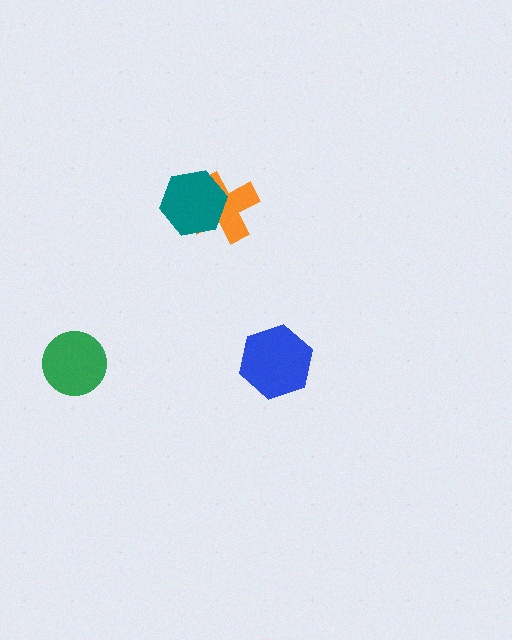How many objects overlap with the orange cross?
1 object overlaps with the orange cross.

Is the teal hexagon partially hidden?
No, no other shape covers it.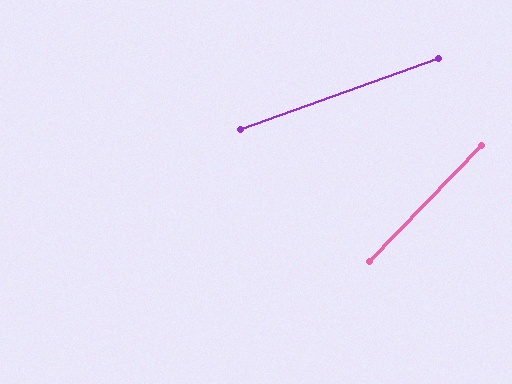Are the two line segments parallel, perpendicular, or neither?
Neither parallel nor perpendicular — they differ by about 26°.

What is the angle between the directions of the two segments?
Approximately 26 degrees.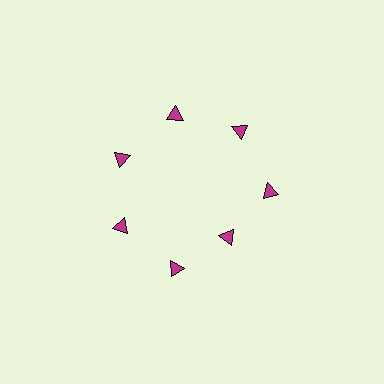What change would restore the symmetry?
The symmetry would be restored by moving it outward, back onto the ring so that all 7 triangles sit at equal angles and equal distance from the center.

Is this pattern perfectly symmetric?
No. The 7 magenta triangles are arranged in a ring, but one element near the 5 o'clock position is pulled inward toward the center, breaking the 7-fold rotational symmetry.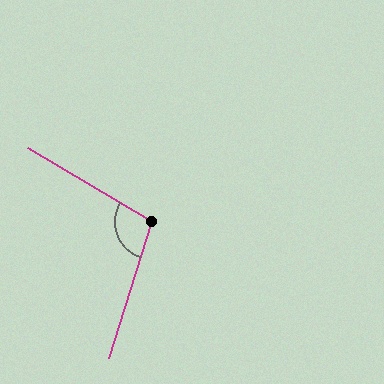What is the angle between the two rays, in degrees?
Approximately 103 degrees.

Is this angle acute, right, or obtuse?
It is obtuse.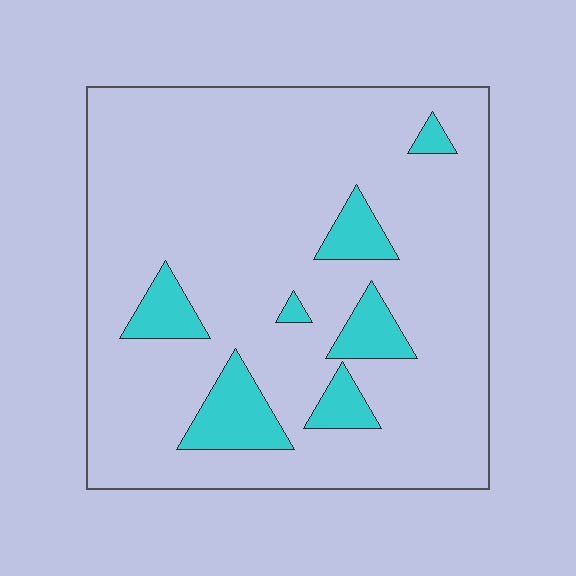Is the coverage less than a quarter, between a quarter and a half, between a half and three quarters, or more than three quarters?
Less than a quarter.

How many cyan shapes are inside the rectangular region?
7.